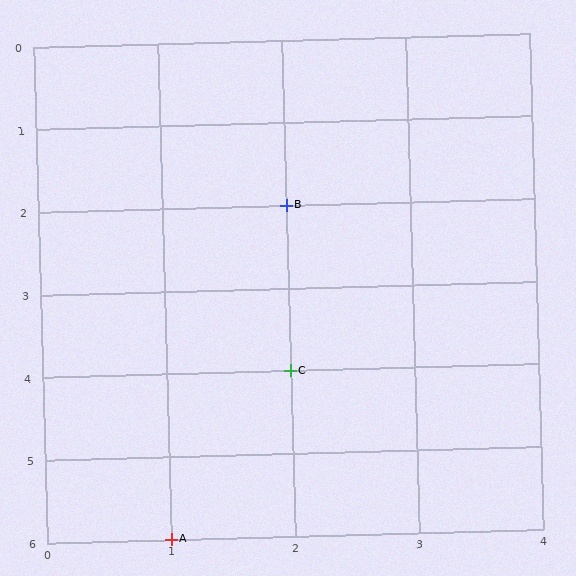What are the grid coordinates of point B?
Point B is at grid coordinates (2, 2).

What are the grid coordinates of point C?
Point C is at grid coordinates (2, 4).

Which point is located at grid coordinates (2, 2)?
Point B is at (2, 2).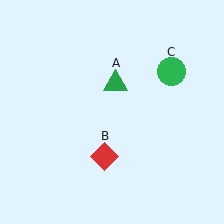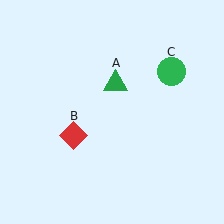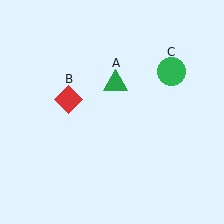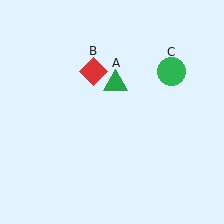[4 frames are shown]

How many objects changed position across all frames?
1 object changed position: red diamond (object B).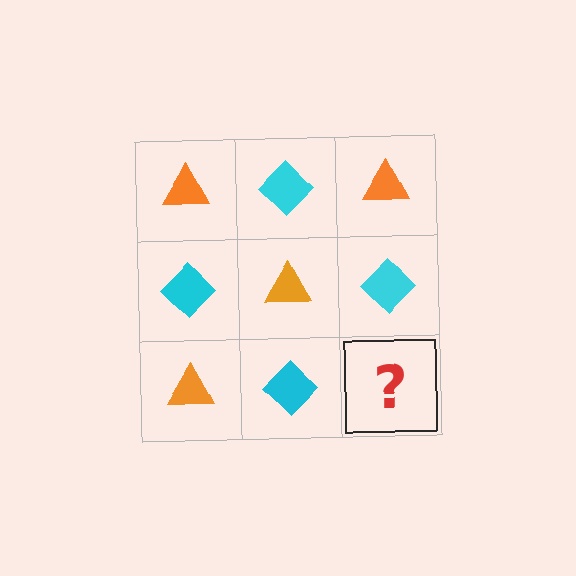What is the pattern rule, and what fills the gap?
The rule is that it alternates orange triangle and cyan diamond in a checkerboard pattern. The gap should be filled with an orange triangle.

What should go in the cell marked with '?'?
The missing cell should contain an orange triangle.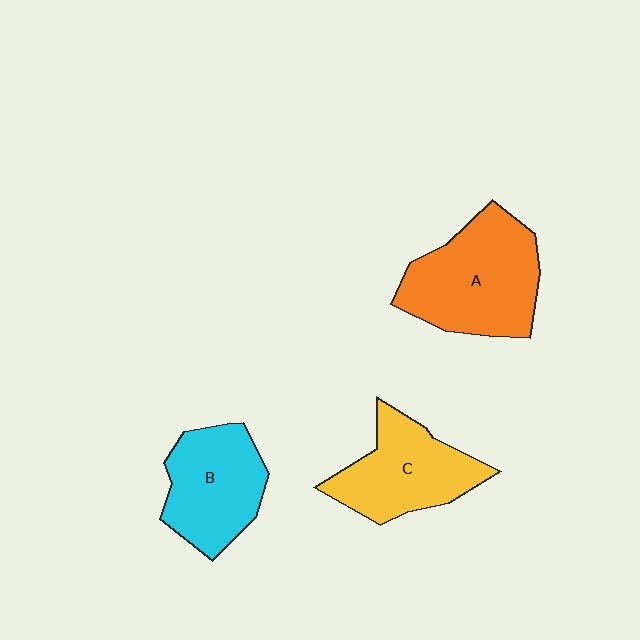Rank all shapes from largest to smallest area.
From largest to smallest: A (orange), C (yellow), B (cyan).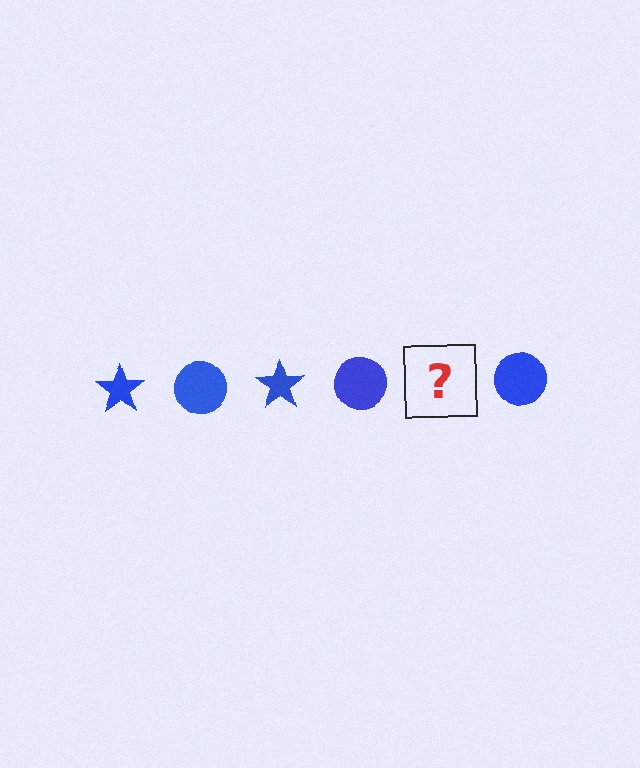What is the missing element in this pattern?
The missing element is a blue star.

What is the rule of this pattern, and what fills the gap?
The rule is that the pattern cycles through star, circle shapes in blue. The gap should be filled with a blue star.